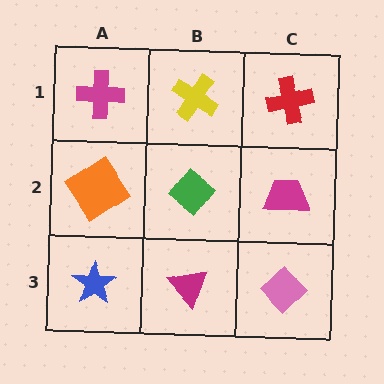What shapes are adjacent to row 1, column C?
A magenta trapezoid (row 2, column C), a yellow cross (row 1, column B).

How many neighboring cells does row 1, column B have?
3.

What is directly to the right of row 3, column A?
A magenta triangle.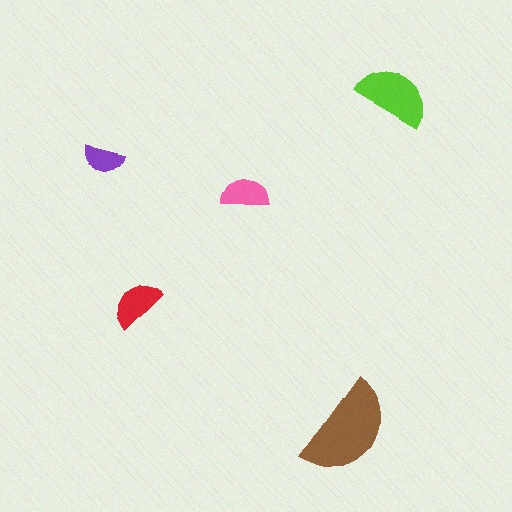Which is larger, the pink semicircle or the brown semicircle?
The brown one.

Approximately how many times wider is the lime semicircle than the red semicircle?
About 1.5 times wider.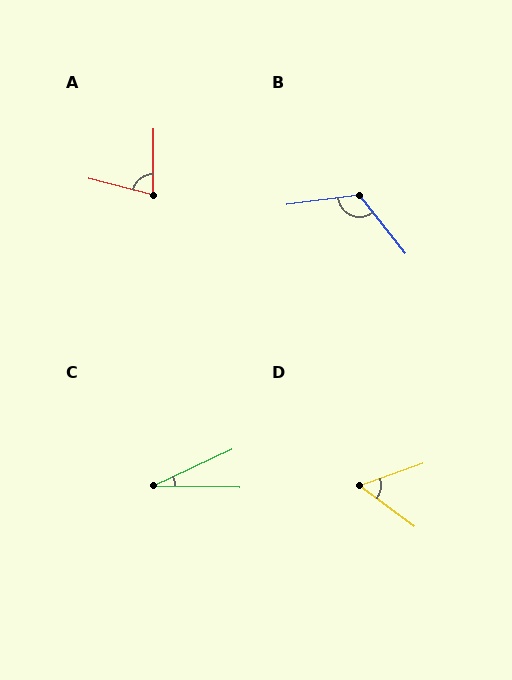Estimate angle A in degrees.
Approximately 76 degrees.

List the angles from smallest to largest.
C (26°), D (57°), A (76°), B (120°).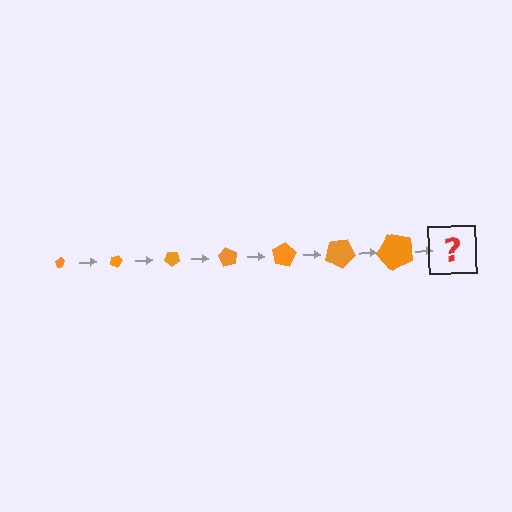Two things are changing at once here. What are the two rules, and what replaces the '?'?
The two rules are that the pentagon grows larger each step and it rotates 20 degrees each step. The '?' should be a pentagon, larger than the previous one and rotated 140 degrees from the start.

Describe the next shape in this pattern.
It should be a pentagon, larger than the previous one and rotated 140 degrees from the start.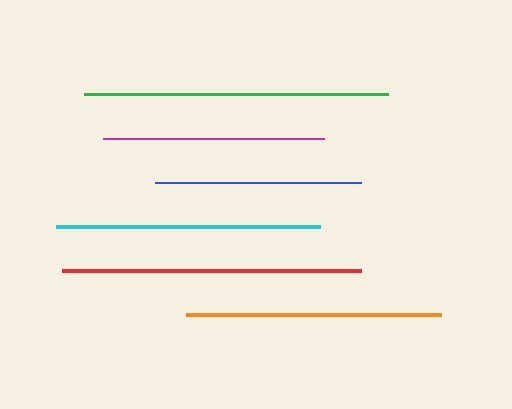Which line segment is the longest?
The green line is the longest at approximately 304 pixels.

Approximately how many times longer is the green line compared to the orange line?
The green line is approximately 1.2 times the length of the orange line.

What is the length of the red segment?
The red segment is approximately 299 pixels long.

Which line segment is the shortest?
The blue line is the shortest at approximately 206 pixels.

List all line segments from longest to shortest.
From longest to shortest: green, red, cyan, orange, magenta, blue.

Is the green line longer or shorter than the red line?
The green line is longer than the red line.